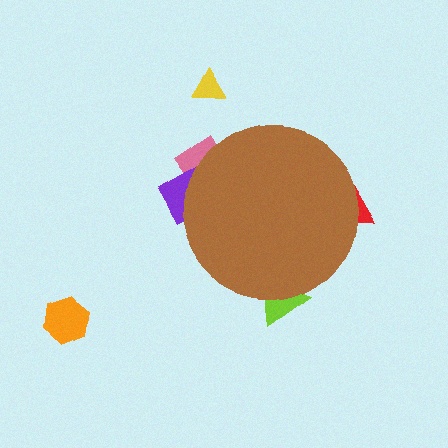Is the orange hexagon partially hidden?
No, the orange hexagon is fully visible.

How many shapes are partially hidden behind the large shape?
4 shapes are partially hidden.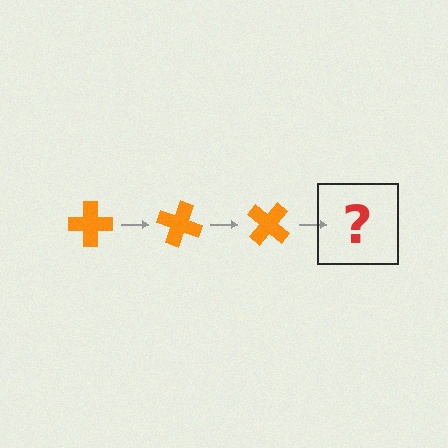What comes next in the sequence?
The next element should be an orange cross rotated 60 degrees.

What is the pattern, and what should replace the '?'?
The pattern is that the cross rotates 20 degrees each step. The '?' should be an orange cross rotated 60 degrees.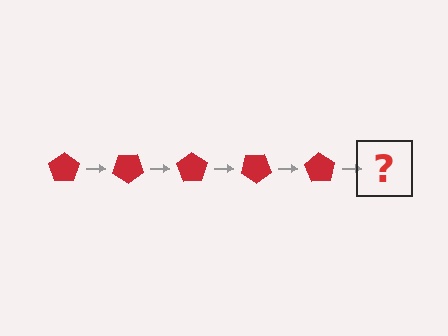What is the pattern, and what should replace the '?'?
The pattern is that the pentagon rotates 35 degrees each step. The '?' should be a red pentagon rotated 175 degrees.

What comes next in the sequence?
The next element should be a red pentagon rotated 175 degrees.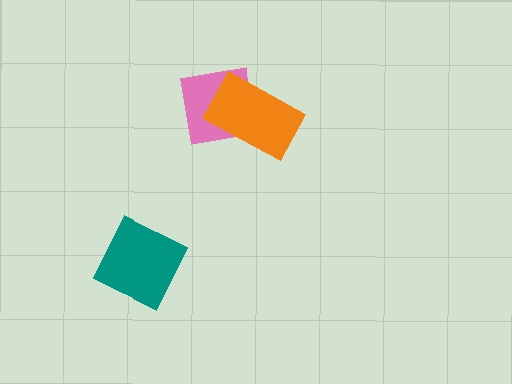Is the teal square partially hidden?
No, no other shape covers it.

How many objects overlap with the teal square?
0 objects overlap with the teal square.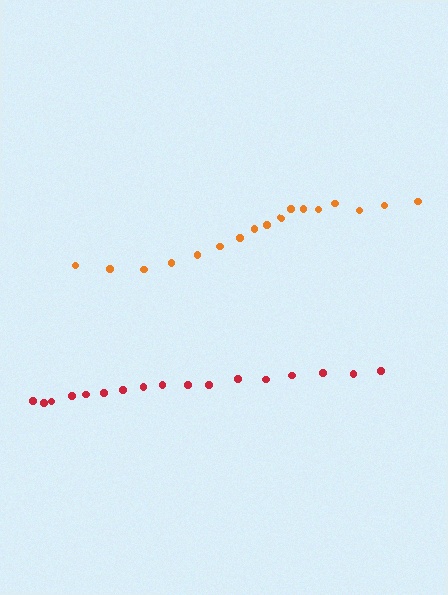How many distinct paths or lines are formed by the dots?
There are 2 distinct paths.